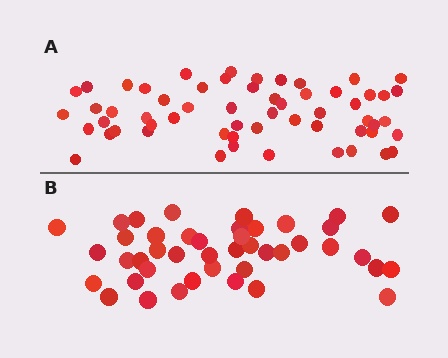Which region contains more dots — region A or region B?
Region A (the top region) has more dots.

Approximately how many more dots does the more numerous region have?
Region A has approximately 15 more dots than region B.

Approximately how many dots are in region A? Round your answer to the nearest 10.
About 60 dots. (The exact count is 58, which rounds to 60.)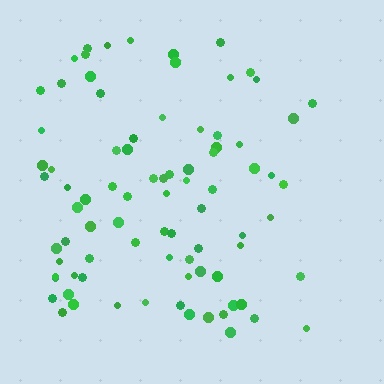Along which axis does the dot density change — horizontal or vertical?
Horizontal.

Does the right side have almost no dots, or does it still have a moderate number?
Still a moderate number, just noticeably fewer than the left.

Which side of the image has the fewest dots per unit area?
The right.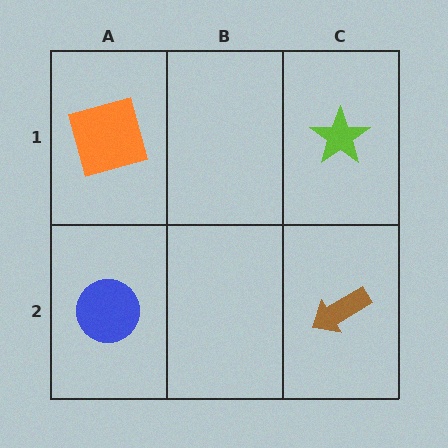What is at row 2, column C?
A brown arrow.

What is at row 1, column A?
An orange square.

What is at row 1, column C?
A lime star.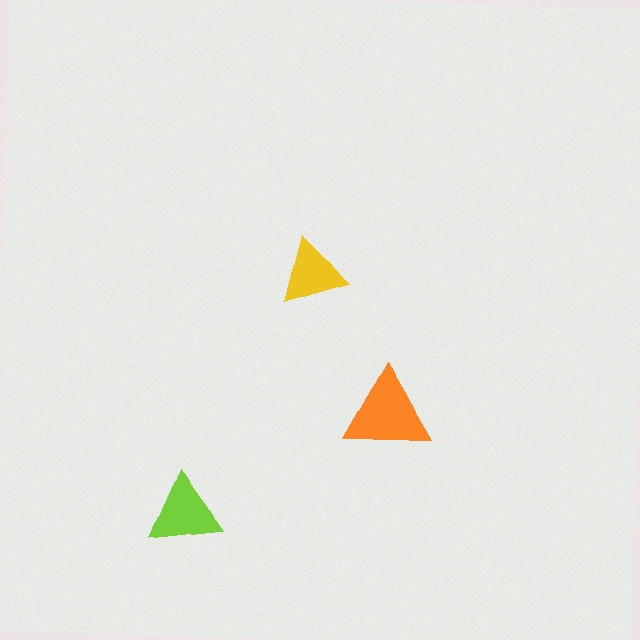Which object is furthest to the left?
The lime triangle is leftmost.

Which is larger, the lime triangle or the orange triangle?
The orange one.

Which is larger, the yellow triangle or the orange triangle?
The orange one.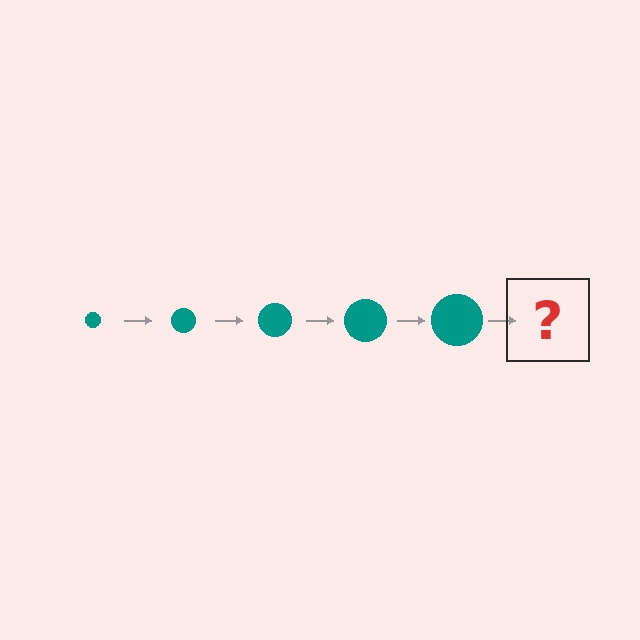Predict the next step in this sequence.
The next step is a teal circle, larger than the previous one.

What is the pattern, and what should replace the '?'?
The pattern is that the circle gets progressively larger each step. The '?' should be a teal circle, larger than the previous one.